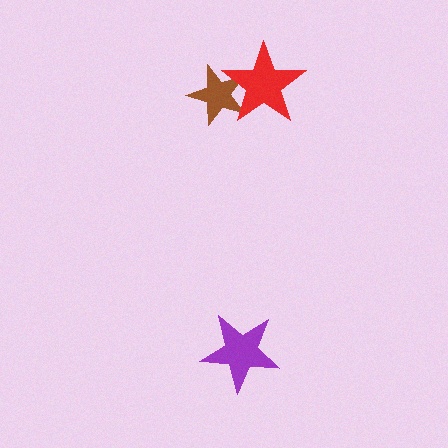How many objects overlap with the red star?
1 object overlaps with the red star.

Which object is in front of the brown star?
The red star is in front of the brown star.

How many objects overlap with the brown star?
1 object overlaps with the brown star.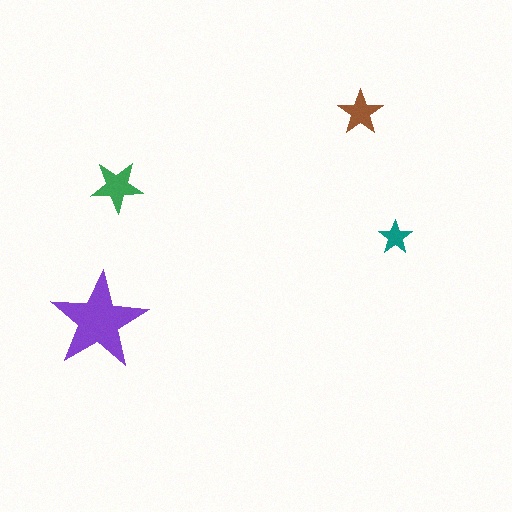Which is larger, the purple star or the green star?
The purple one.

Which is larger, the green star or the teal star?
The green one.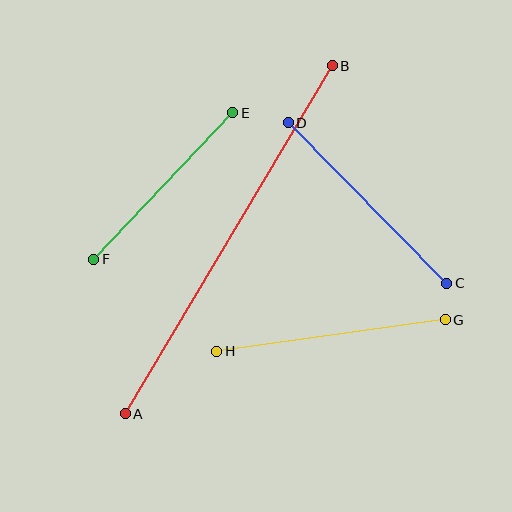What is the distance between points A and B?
The distance is approximately 405 pixels.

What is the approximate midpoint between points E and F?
The midpoint is at approximately (163, 186) pixels.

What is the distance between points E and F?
The distance is approximately 202 pixels.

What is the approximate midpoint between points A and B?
The midpoint is at approximately (229, 240) pixels.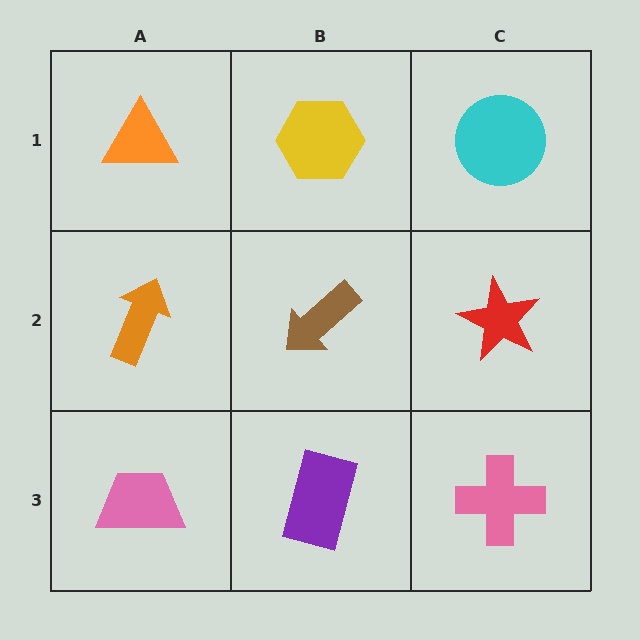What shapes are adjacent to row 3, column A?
An orange arrow (row 2, column A), a purple rectangle (row 3, column B).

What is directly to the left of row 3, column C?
A purple rectangle.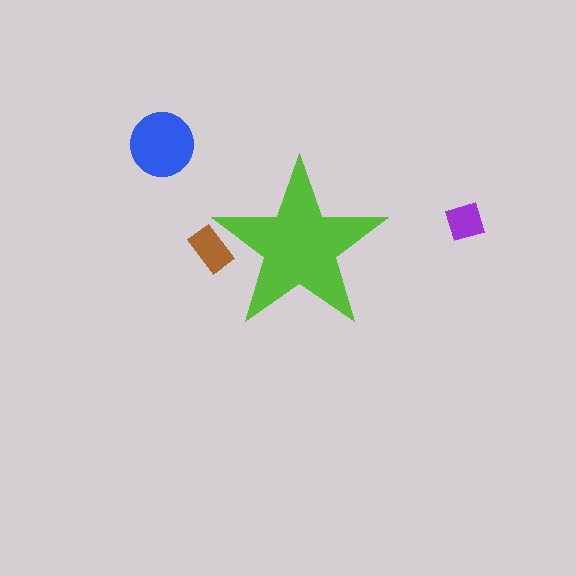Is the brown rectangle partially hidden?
Yes, the brown rectangle is partially hidden behind the lime star.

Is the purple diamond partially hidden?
No, the purple diamond is fully visible.